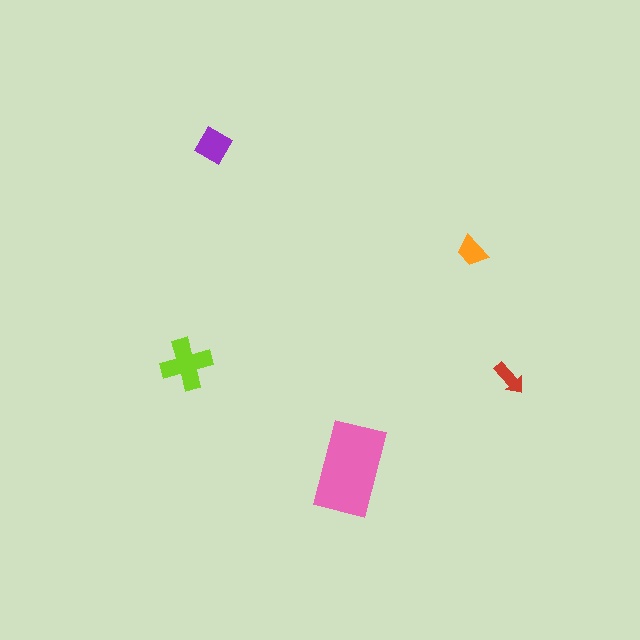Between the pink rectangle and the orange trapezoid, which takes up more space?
The pink rectangle.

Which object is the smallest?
The red arrow.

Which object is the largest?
The pink rectangle.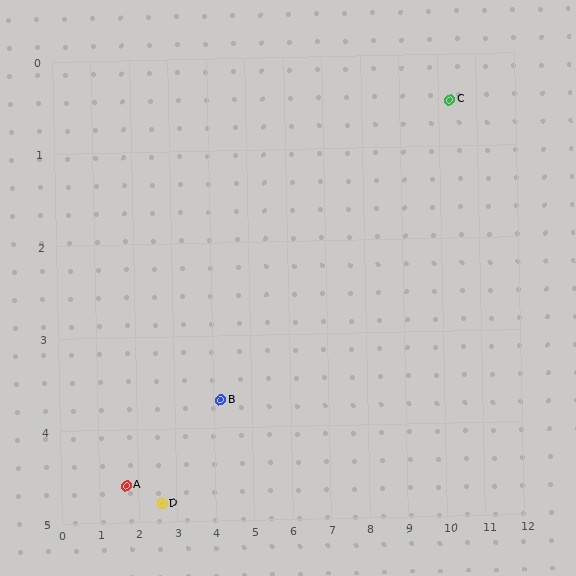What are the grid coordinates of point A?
Point A is at approximately (1.7, 4.6).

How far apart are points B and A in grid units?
Points B and A are about 2.7 grid units apart.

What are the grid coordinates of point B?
Point B is at approximately (4.2, 3.7).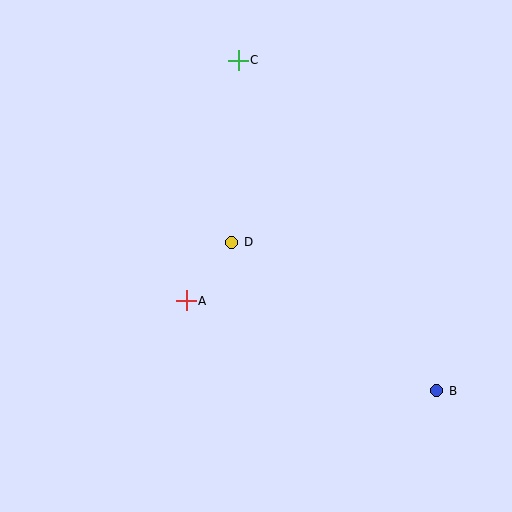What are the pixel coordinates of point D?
Point D is at (232, 242).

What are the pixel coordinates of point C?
Point C is at (238, 60).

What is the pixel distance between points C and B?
The distance between C and B is 386 pixels.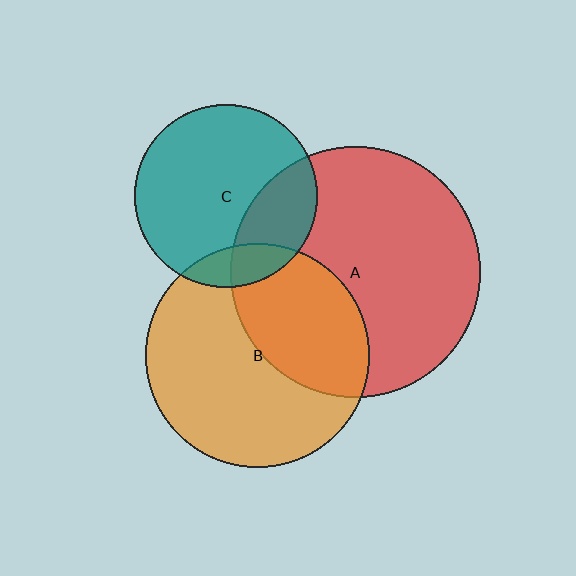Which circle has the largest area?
Circle A (red).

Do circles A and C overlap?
Yes.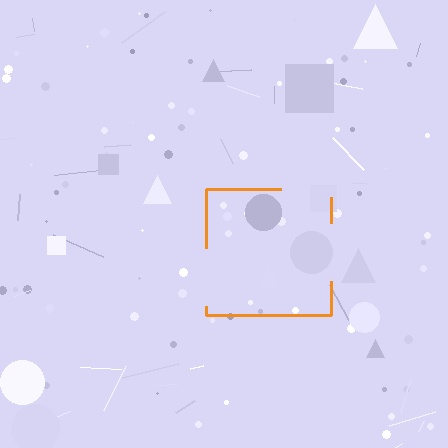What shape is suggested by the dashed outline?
The dashed outline suggests a square.